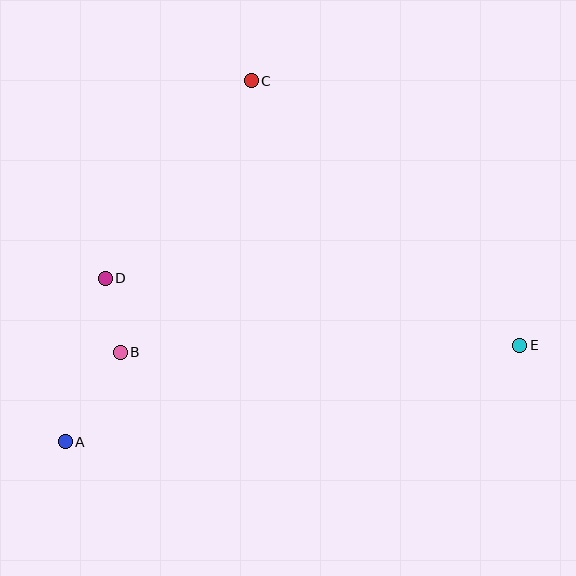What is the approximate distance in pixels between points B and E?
The distance between B and E is approximately 399 pixels.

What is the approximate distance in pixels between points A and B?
The distance between A and B is approximately 105 pixels.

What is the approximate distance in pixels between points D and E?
The distance between D and E is approximately 420 pixels.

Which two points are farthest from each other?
Points A and E are farthest from each other.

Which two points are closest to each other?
Points B and D are closest to each other.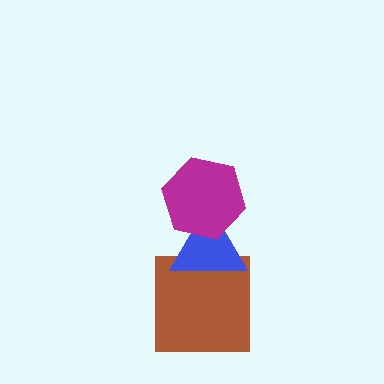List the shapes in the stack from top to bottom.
From top to bottom: the magenta hexagon, the blue triangle, the brown square.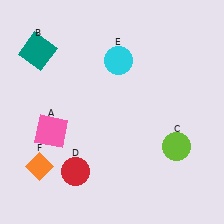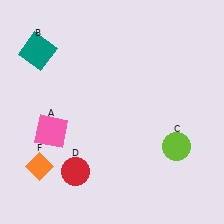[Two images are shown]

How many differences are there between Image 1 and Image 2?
There is 1 difference between the two images.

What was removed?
The cyan circle (E) was removed in Image 2.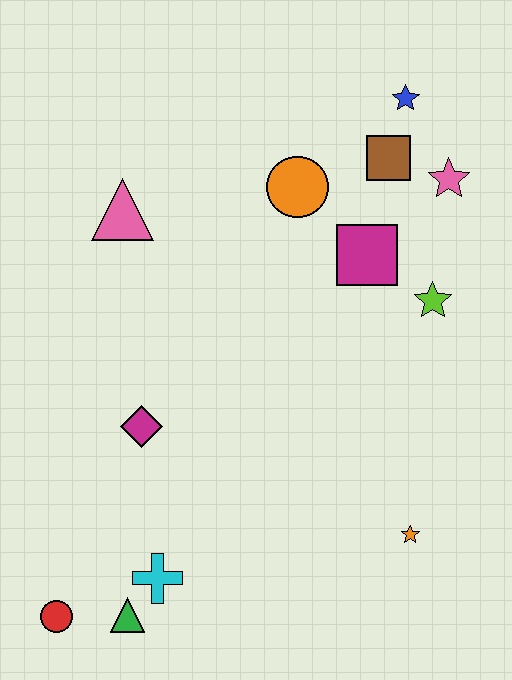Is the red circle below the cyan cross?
Yes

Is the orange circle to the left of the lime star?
Yes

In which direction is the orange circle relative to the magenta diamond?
The orange circle is above the magenta diamond.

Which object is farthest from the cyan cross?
The blue star is farthest from the cyan cross.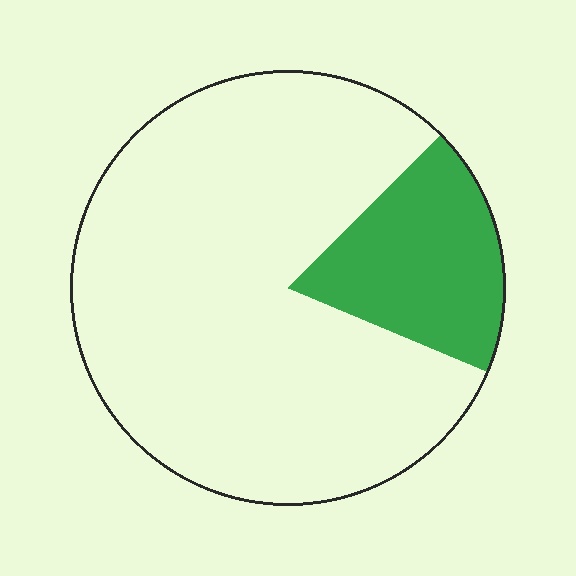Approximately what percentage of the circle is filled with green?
Approximately 20%.